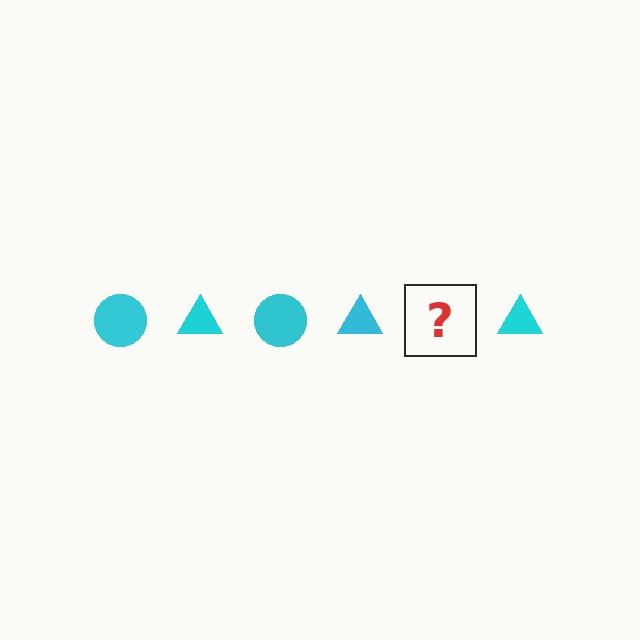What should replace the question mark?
The question mark should be replaced with a cyan circle.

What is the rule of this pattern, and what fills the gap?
The rule is that the pattern cycles through circle, triangle shapes in cyan. The gap should be filled with a cyan circle.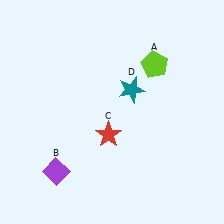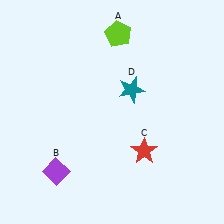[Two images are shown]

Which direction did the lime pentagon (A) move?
The lime pentagon (A) moved left.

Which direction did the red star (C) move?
The red star (C) moved right.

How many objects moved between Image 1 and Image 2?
2 objects moved between the two images.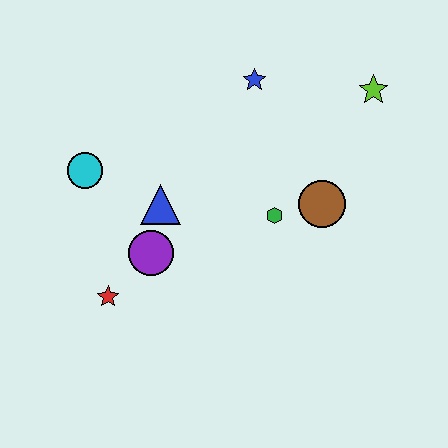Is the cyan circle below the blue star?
Yes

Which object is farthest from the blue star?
The red star is farthest from the blue star.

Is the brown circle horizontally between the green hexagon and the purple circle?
No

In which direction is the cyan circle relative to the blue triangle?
The cyan circle is to the left of the blue triangle.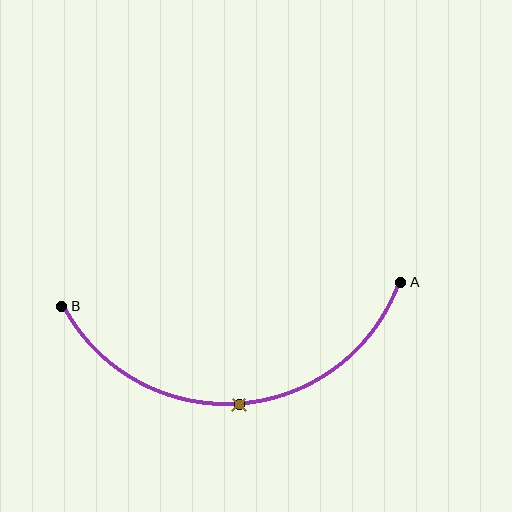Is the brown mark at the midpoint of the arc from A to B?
Yes. The brown mark lies on the arc at equal arc-length from both A and B — it is the arc midpoint.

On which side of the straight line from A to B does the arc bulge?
The arc bulges below the straight line connecting A and B.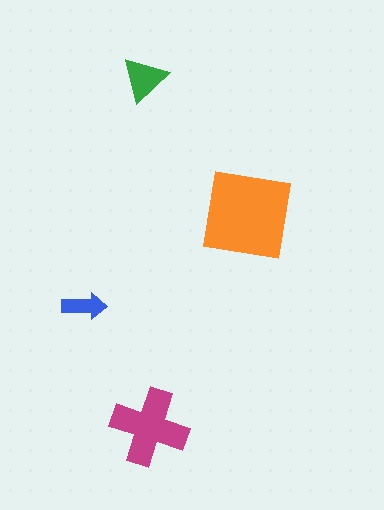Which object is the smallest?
The blue arrow.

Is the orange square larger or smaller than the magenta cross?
Larger.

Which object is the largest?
The orange square.